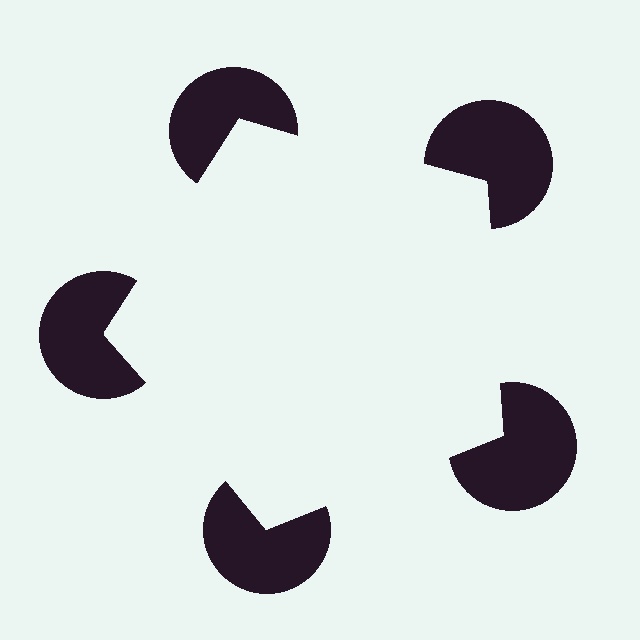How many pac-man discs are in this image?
There are 5 — one at each vertex of the illusory pentagon.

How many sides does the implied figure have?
5 sides.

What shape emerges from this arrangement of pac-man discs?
An illusory pentagon — its edges are inferred from the aligned wedge cuts in the pac-man discs, not physically drawn.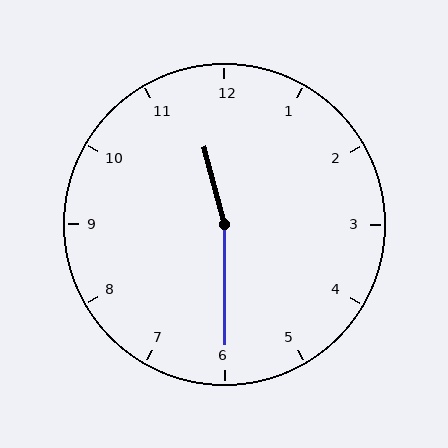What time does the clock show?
11:30.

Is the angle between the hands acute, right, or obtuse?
It is obtuse.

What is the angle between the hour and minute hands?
Approximately 165 degrees.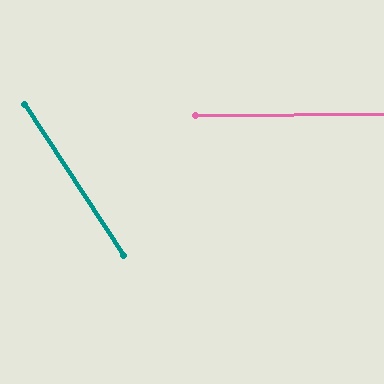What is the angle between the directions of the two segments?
Approximately 57 degrees.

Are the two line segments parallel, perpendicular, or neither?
Neither parallel nor perpendicular — they differ by about 57°.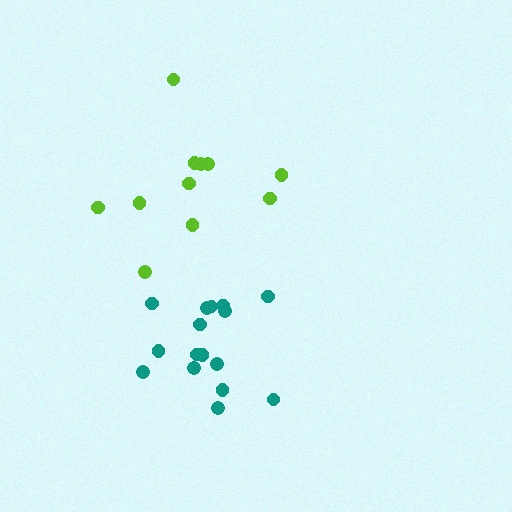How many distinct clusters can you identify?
There are 2 distinct clusters.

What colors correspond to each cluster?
The clusters are colored: lime, teal.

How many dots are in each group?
Group 1: 11 dots, Group 2: 16 dots (27 total).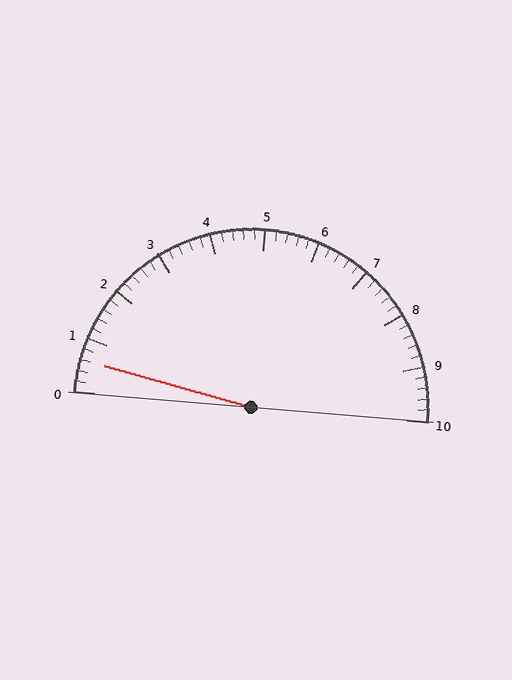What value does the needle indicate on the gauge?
The needle indicates approximately 0.6.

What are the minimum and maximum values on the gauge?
The gauge ranges from 0 to 10.